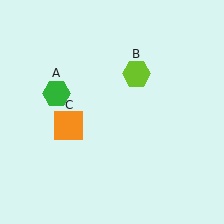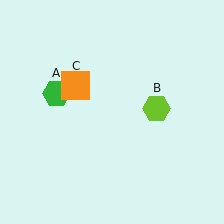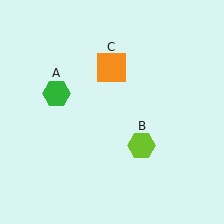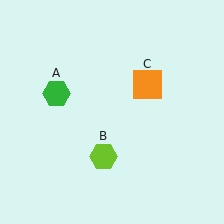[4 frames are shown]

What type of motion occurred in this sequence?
The lime hexagon (object B), orange square (object C) rotated clockwise around the center of the scene.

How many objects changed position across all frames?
2 objects changed position: lime hexagon (object B), orange square (object C).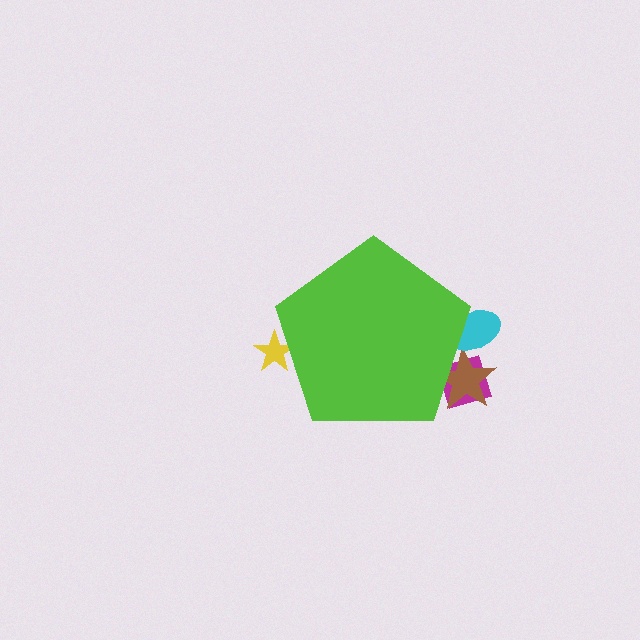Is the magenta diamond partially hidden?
Yes, the magenta diamond is partially hidden behind the lime pentagon.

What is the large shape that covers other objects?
A lime pentagon.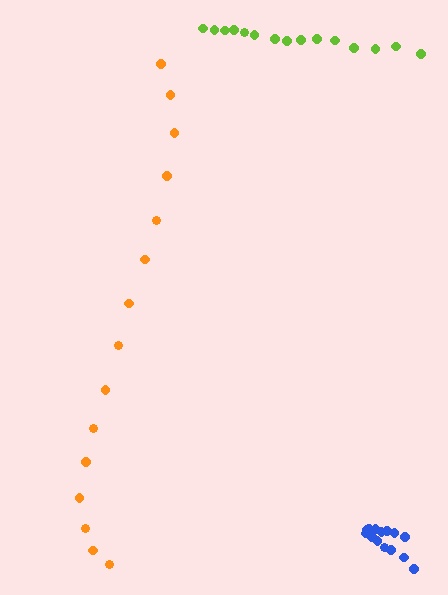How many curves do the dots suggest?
There are 3 distinct paths.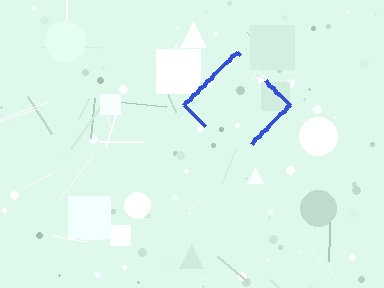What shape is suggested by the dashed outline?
The dashed outline suggests a diamond.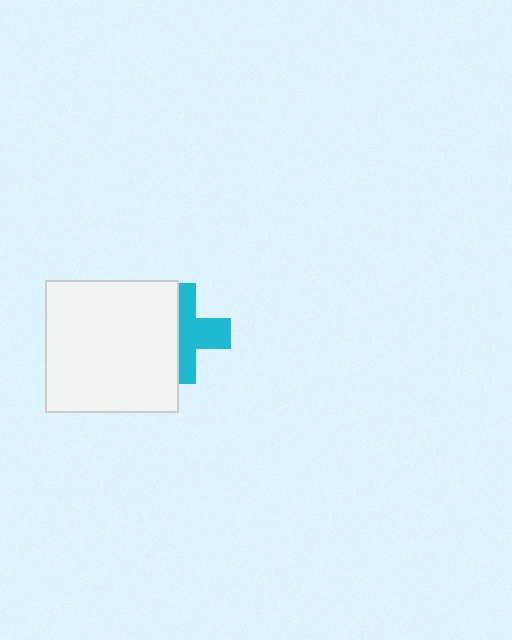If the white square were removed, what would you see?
You would see the complete cyan cross.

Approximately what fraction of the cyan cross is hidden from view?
Roughly 48% of the cyan cross is hidden behind the white square.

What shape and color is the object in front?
The object in front is a white square.